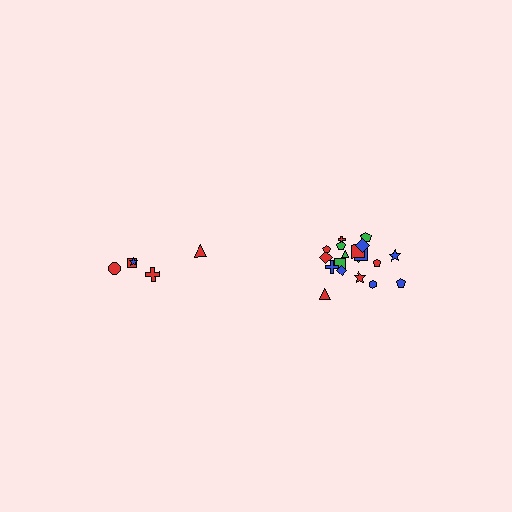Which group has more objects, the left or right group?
The right group.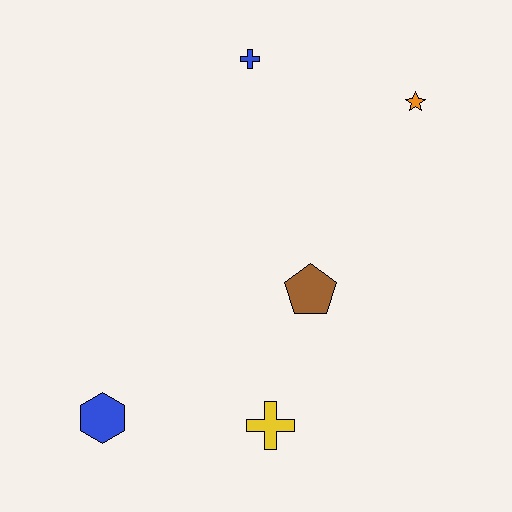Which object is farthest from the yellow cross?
The blue cross is farthest from the yellow cross.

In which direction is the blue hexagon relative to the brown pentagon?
The blue hexagon is to the left of the brown pentagon.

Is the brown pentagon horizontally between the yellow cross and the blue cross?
No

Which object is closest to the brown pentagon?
The yellow cross is closest to the brown pentagon.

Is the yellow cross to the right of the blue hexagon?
Yes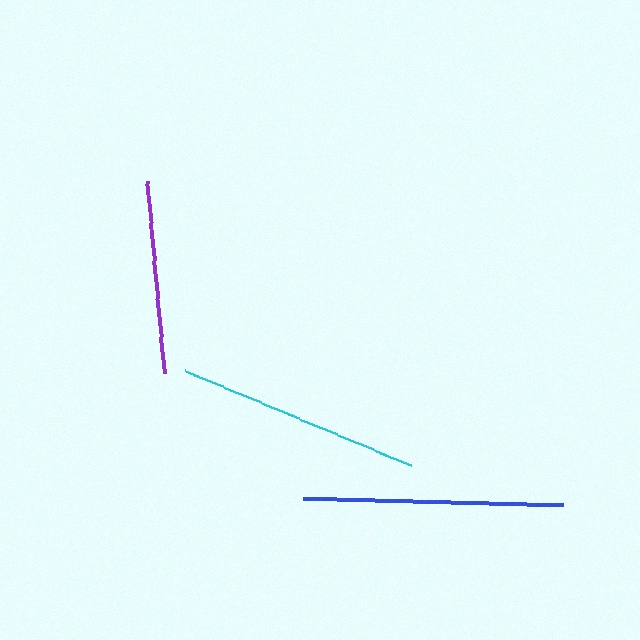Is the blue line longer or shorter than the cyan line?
The blue line is longer than the cyan line.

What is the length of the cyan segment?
The cyan segment is approximately 245 pixels long.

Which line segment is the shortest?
The purple line is the shortest at approximately 192 pixels.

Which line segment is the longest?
The blue line is the longest at approximately 260 pixels.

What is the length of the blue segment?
The blue segment is approximately 260 pixels long.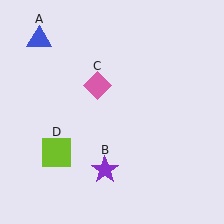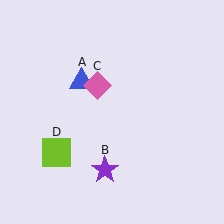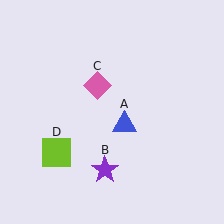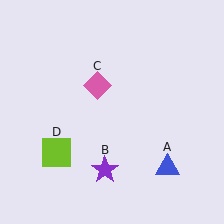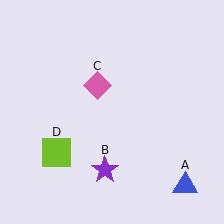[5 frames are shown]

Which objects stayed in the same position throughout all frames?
Purple star (object B) and pink diamond (object C) and lime square (object D) remained stationary.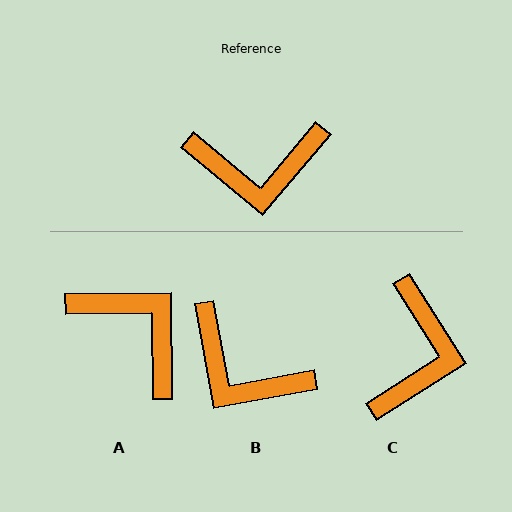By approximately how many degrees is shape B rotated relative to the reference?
Approximately 40 degrees clockwise.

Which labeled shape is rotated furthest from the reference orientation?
A, about 131 degrees away.